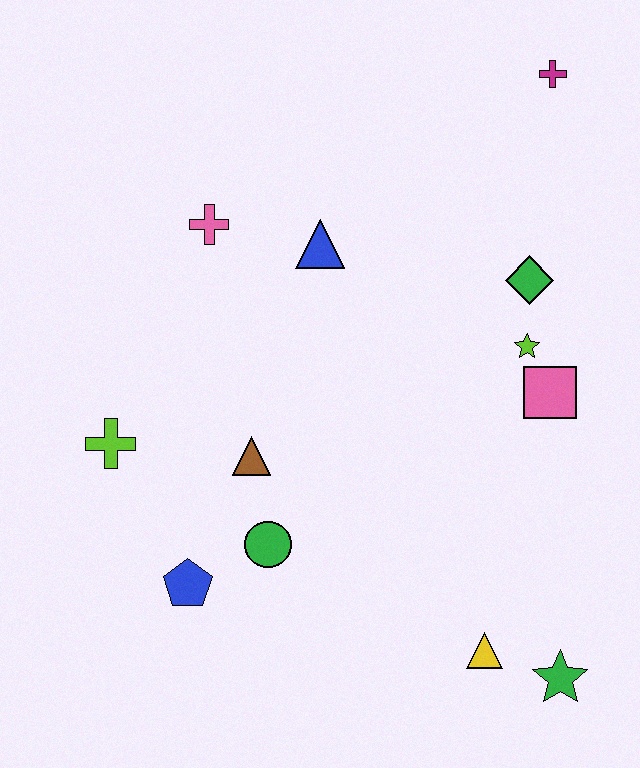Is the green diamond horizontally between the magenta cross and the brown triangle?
Yes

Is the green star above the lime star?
No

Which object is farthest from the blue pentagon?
The magenta cross is farthest from the blue pentagon.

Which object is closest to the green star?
The yellow triangle is closest to the green star.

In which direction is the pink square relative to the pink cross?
The pink square is to the right of the pink cross.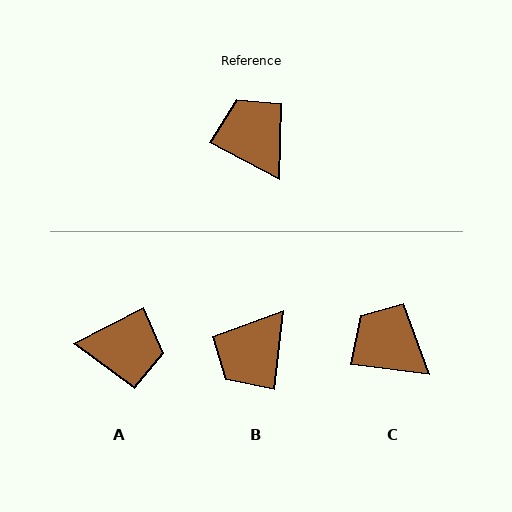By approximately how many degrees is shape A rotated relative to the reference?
Approximately 125 degrees clockwise.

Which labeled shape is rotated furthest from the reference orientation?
A, about 125 degrees away.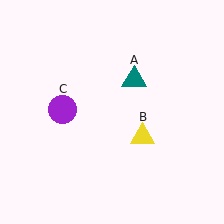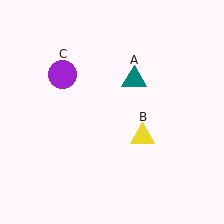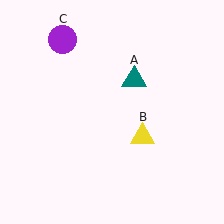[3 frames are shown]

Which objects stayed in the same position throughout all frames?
Teal triangle (object A) and yellow triangle (object B) remained stationary.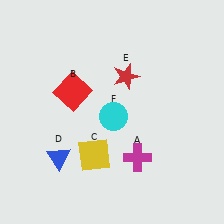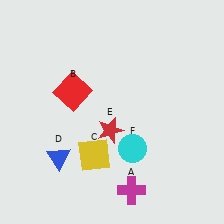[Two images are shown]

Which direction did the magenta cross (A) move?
The magenta cross (A) moved down.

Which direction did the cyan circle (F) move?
The cyan circle (F) moved down.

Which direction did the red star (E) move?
The red star (E) moved down.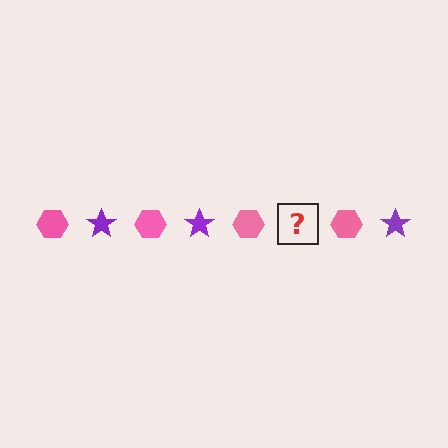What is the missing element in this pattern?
The missing element is a purple star.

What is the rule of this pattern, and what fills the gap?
The rule is that the pattern alternates between pink hexagon and purple star. The gap should be filled with a purple star.